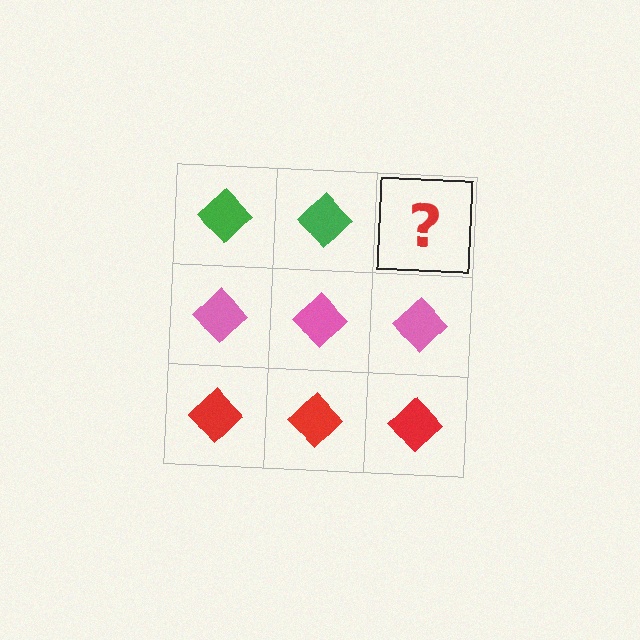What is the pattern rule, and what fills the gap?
The rule is that each row has a consistent color. The gap should be filled with a green diamond.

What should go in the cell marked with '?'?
The missing cell should contain a green diamond.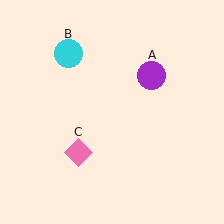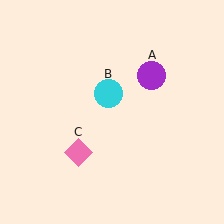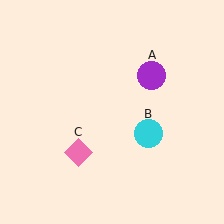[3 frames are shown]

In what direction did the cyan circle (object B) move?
The cyan circle (object B) moved down and to the right.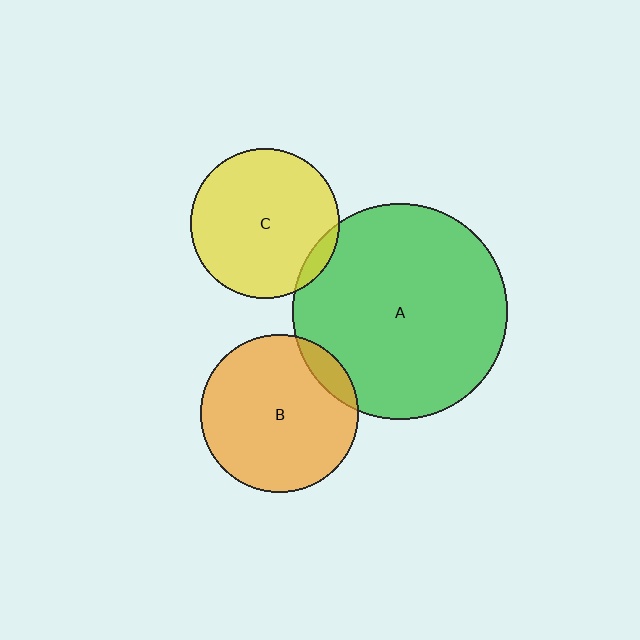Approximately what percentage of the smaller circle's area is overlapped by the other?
Approximately 5%.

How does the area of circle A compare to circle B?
Approximately 1.9 times.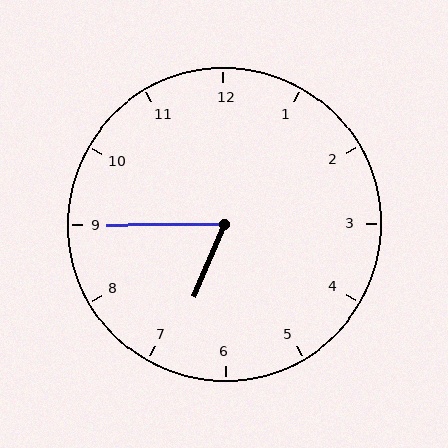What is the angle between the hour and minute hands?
Approximately 68 degrees.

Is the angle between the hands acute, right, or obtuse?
It is acute.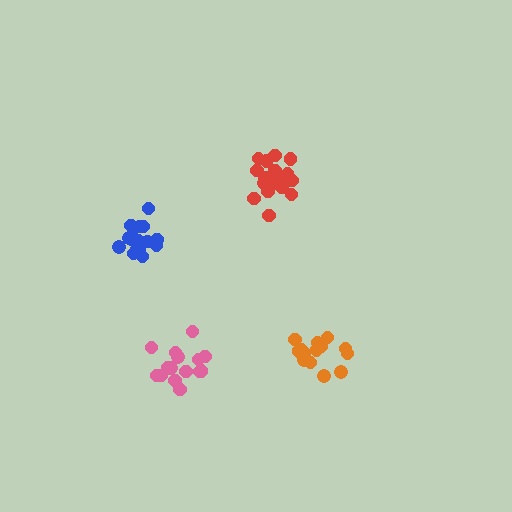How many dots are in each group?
Group 1: 15 dots, Group 2: 19 dots, Group 3: 17 dots, Group 4: 16 dots (67 total).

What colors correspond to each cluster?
The clusters are colored: pink, blue, red, orange.